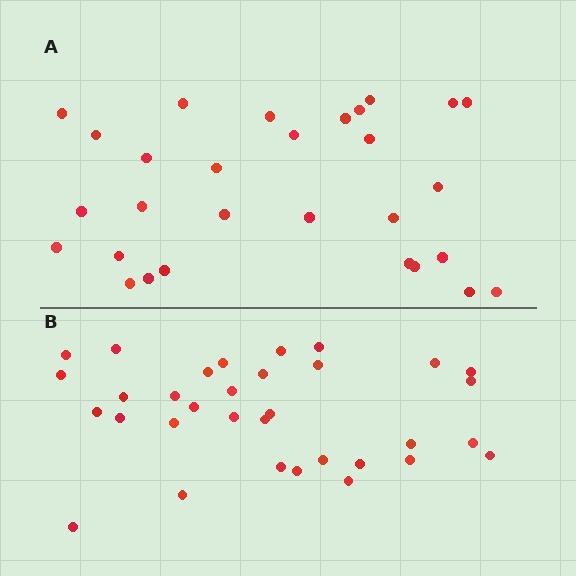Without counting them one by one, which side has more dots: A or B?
Region B (the bottom region) has more dots.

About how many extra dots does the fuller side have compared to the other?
Region B has about 4 more dots than region A.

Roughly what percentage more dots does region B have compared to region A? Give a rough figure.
About 15% more.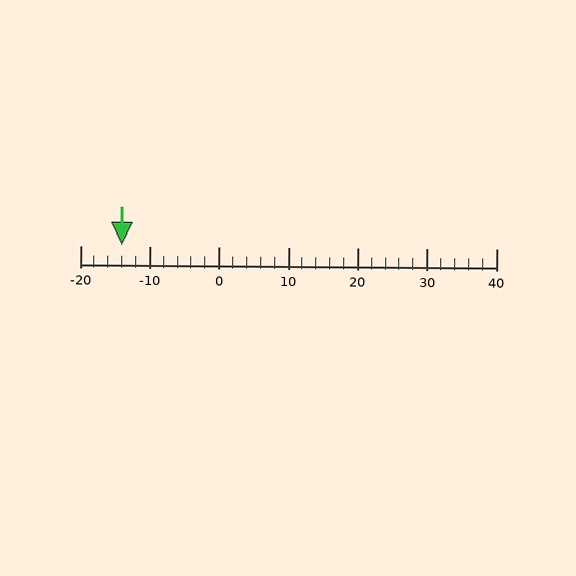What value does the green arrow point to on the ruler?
The green arrow points to approximately -14.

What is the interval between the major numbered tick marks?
The major tick marks are spaced 10 units apart.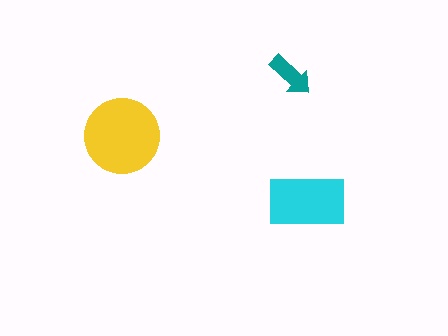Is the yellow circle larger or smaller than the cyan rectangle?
Larger.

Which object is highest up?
The teal arrow is topmost.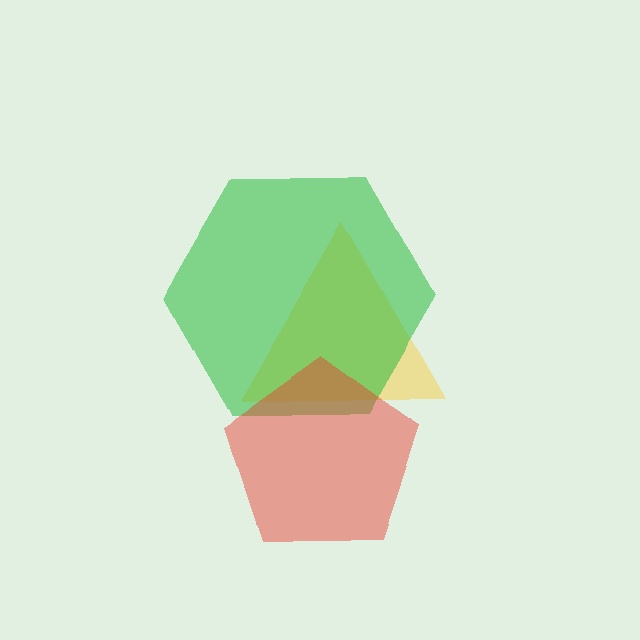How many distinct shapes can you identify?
There are 3 distinct shapes: a yellow triangle, a green hexagon, a red pentagon.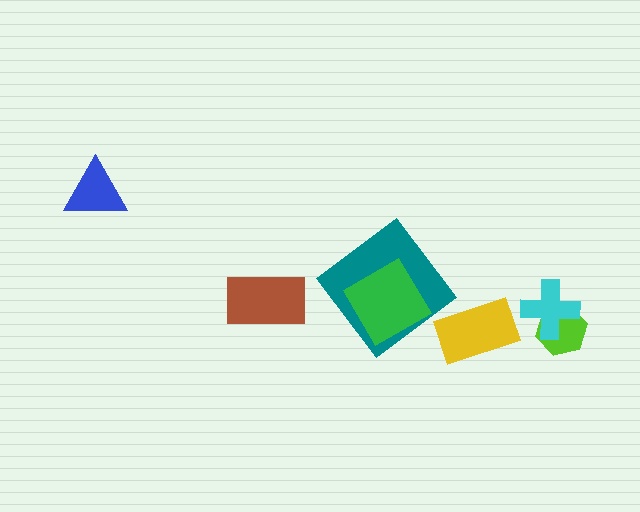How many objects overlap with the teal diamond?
1 object overlaps with the teal diamond.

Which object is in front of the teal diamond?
The green diamond is in front of the teal diamond.